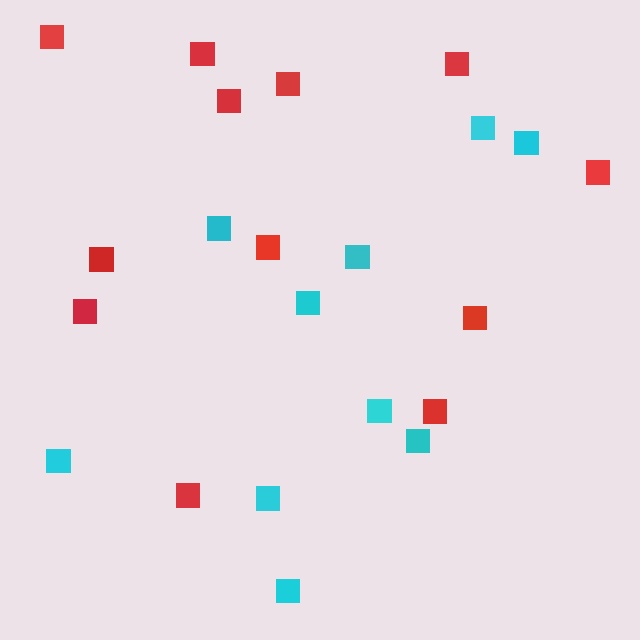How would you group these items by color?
There are 2 groups: one group of red squares (12) and one group of cyan squares (10).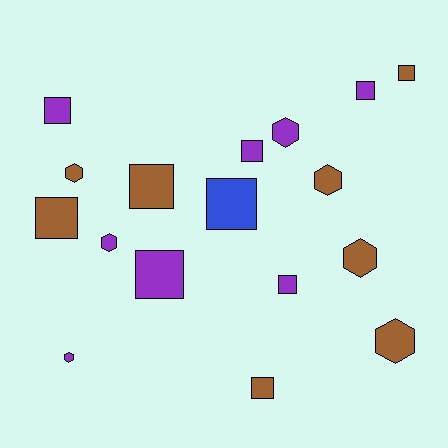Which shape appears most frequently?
Square, with 10 objects.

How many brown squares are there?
There are 4 brown squares.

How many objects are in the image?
There are 17 objects.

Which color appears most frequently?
Purple, with 8 objects.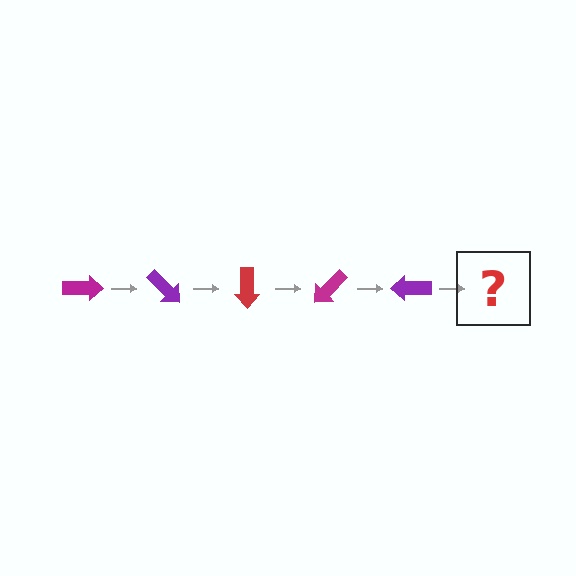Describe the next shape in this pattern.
It should be a red arrow, rotated 225 degrees from the start.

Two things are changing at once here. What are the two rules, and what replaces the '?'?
The two rules are that it rotates 45 degrees each step and the color cycles through magenta, purple, and red. The '?' should be a red arrow, rotated 225 degrees from the start.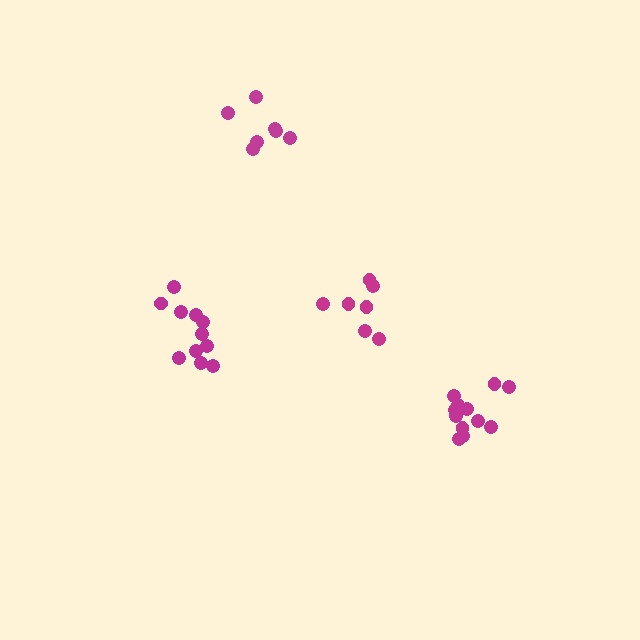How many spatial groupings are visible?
There are 4 spatial groupings.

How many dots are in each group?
Group 1: 12 dots, Group 2: 11 dots, Group 3: 7 dots, Group 4: 7 dots (37 total).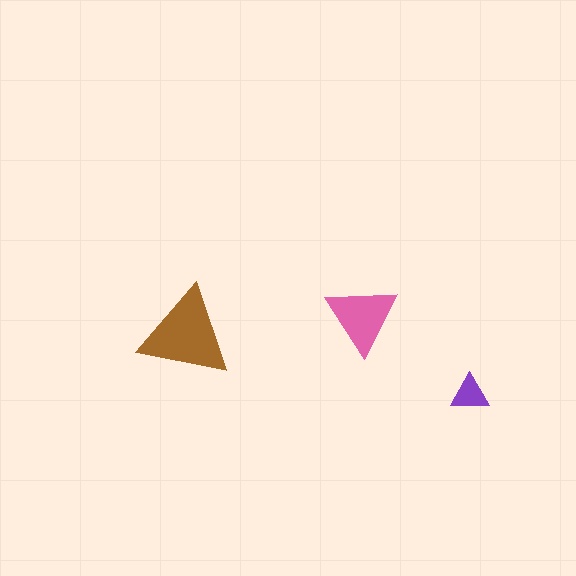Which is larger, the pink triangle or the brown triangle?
The brown one.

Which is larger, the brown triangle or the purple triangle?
The brown one.